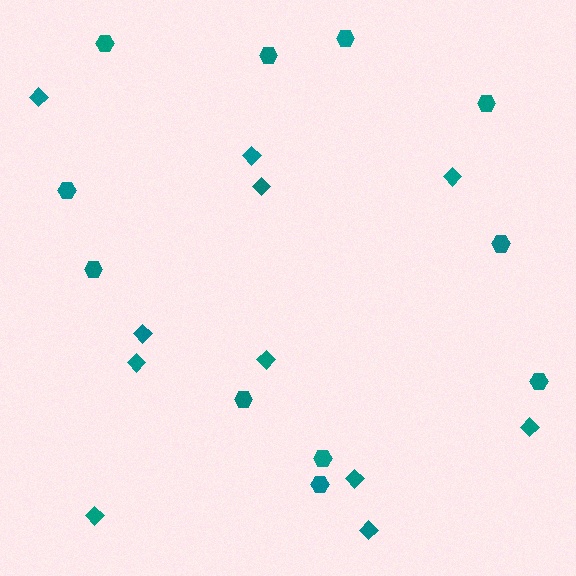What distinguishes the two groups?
There are 2 groups: one group of diamonds (11) and one group of hexagons (11).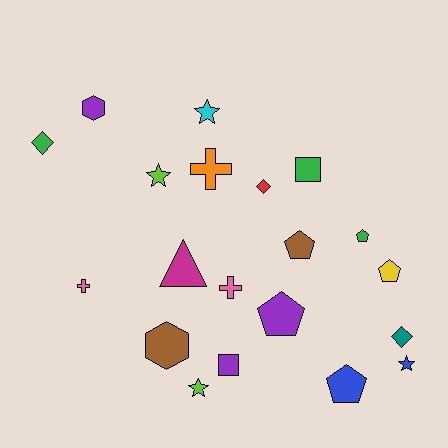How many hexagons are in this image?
There are 2 hexagons.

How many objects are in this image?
There are 20 objects.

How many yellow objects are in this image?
There is 1 yellow object.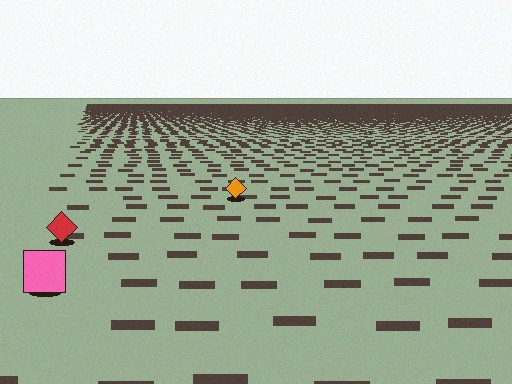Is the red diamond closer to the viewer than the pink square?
No. The pink square is closer — you can tell from the texture gradient: the ground texture is coarser near it.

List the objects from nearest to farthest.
From nearest to farthest: the pink square, the red diamond, the orange diamond.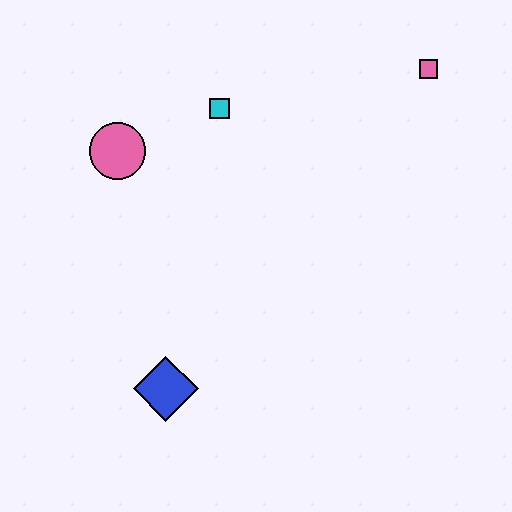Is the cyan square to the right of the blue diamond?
Yes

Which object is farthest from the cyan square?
The blue diamond is farthest from the cyan square.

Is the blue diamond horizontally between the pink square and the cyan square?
No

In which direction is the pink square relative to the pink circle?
The pink square is to the right of the pink circle.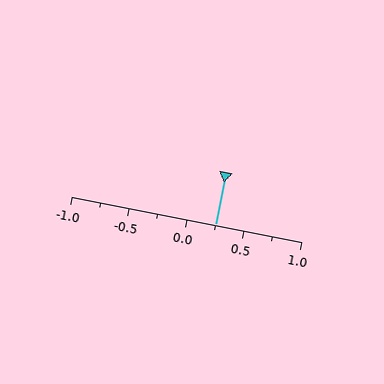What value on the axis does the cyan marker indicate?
The marker indicates approximately 0.25.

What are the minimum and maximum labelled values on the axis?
The axis runs from -1.0 to 1.0.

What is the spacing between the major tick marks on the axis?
The major ticks are spaced 0.5 apart.